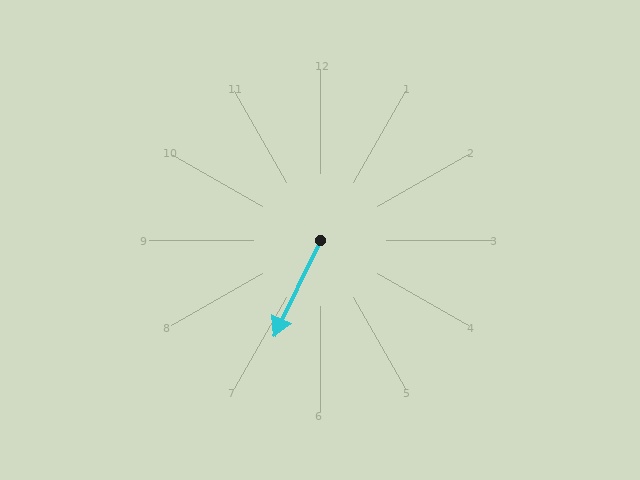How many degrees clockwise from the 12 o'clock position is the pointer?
Approximately 206 degrees.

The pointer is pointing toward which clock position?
Roughly 7 o'clock.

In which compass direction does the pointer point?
Southwest.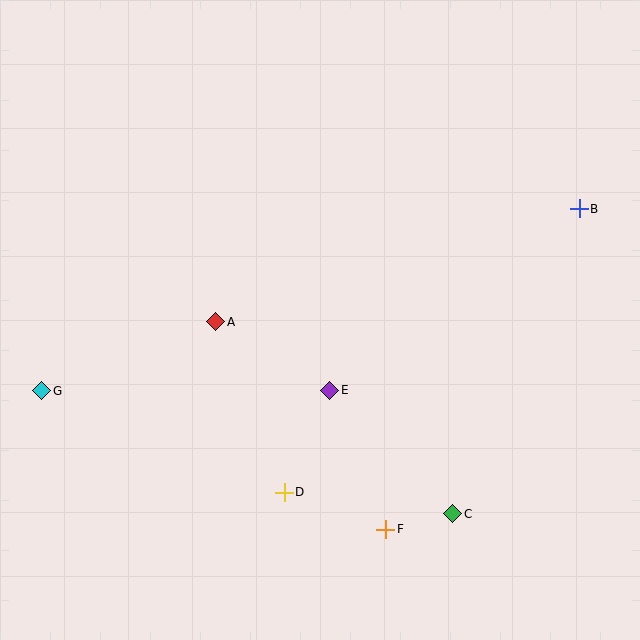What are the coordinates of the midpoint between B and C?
The midpoint between B and C is at (516, 361).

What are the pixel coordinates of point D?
Point D is at (284, 492).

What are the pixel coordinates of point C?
Point C is at (453, 514).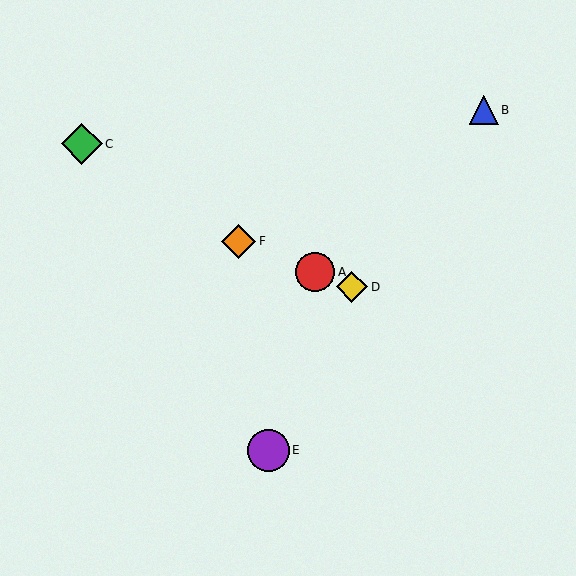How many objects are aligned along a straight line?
3 objects (A, D, F) are aligned along a straight line.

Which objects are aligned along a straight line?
Objects A, D, F are aligned along a straight line.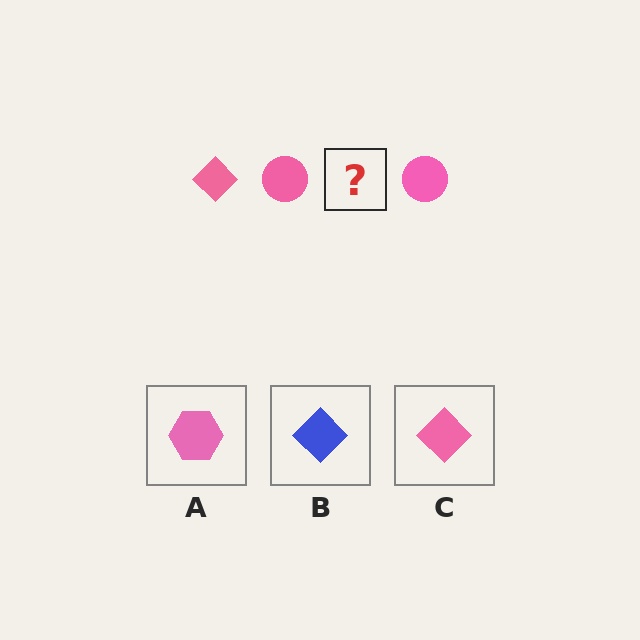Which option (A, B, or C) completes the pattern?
C.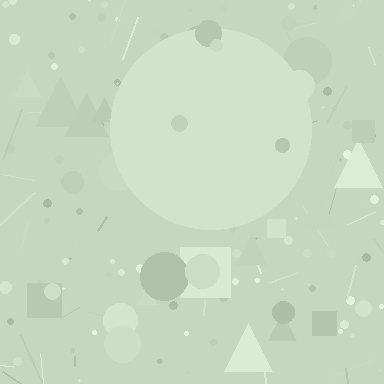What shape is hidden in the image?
A circle is hidden in the image.